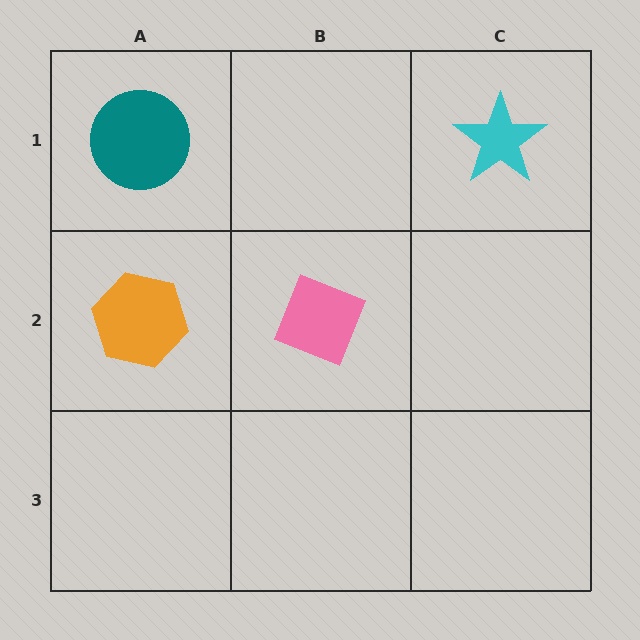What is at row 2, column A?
An orange hexagon.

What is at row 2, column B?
A pink diamond.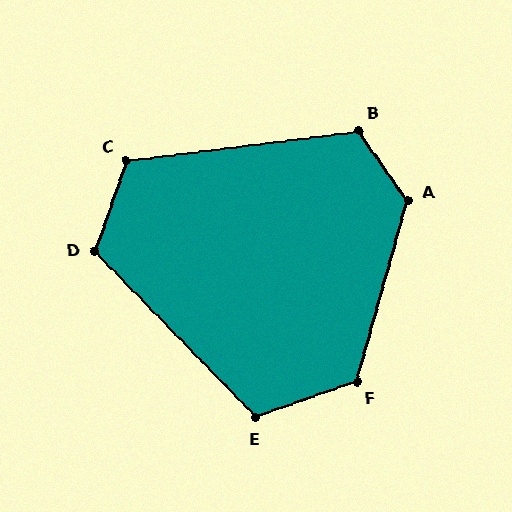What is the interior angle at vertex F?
Approximately 125 degrees (obtuse).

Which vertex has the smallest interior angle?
E, at approximately 115 degrees.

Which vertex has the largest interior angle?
A, at approximately 129 degrees.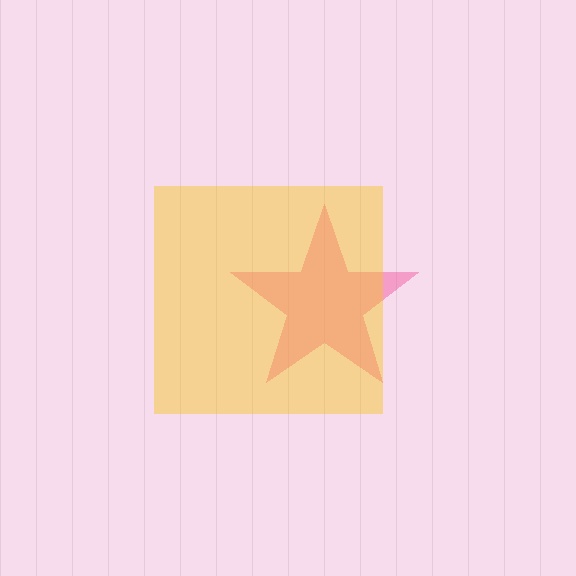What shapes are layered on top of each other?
The layered shapes are: a pink star, a yellow square.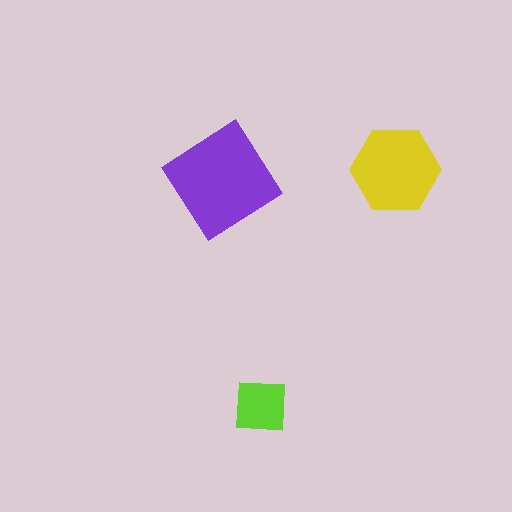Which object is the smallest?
The lime square.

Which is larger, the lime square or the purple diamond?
The purple diamond.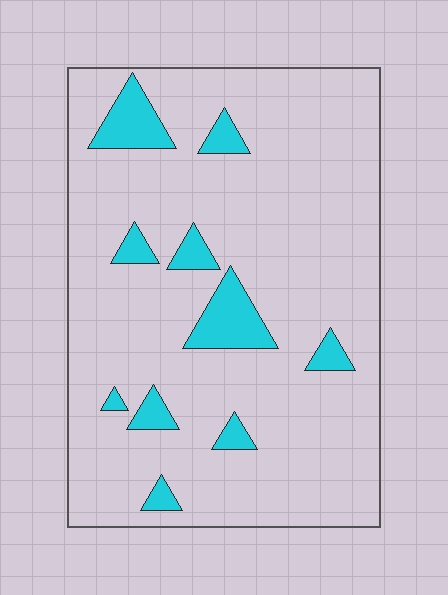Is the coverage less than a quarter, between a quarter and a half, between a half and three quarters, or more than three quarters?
Less than a quarter.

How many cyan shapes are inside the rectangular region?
10.